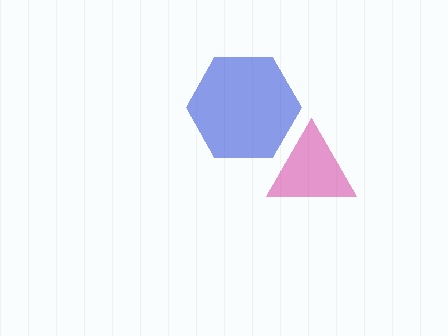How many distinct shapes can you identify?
There are 2 distinct shapes: a blue hexagon, a magenta triangle.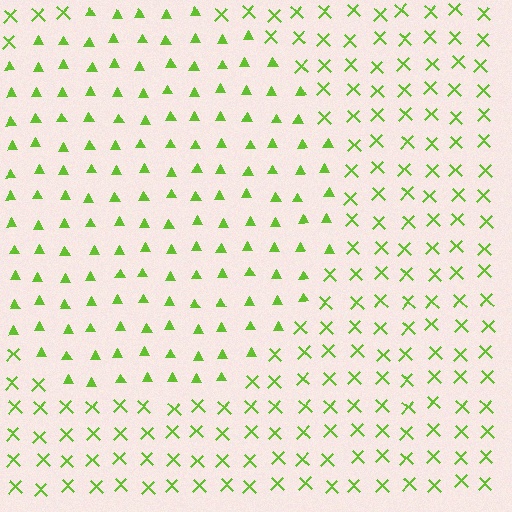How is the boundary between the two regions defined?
The boundary is defined by a change in element shape: triangles inside vs. X marks outside. All elements share the same color and spacing.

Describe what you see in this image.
The image is filled with small lime elements arranged in a uniform grid. A circle-shaped region contains triangles, while the surrounding area contains X marks. The boundary is defined purely by the change in element shape.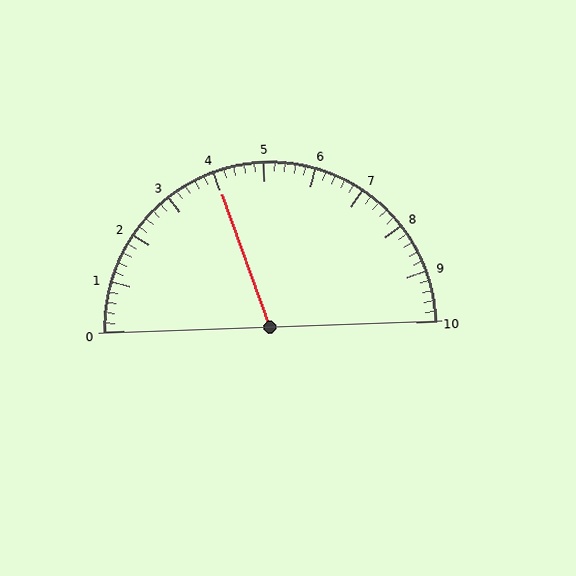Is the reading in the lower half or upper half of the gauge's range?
The reading is in the lower half of the range (0 to 10).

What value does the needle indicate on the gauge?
The needle indicates approximately 4.0.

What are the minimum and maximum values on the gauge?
The gauge ranges from 0 to 10.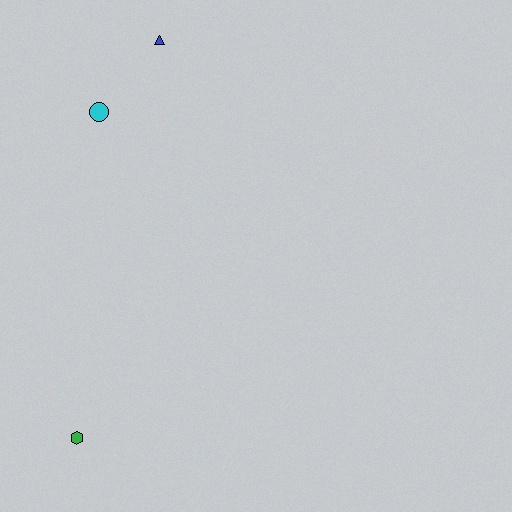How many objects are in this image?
There are 3 objects.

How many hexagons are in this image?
There is 1 hexagon.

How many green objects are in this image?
There is 1 green object.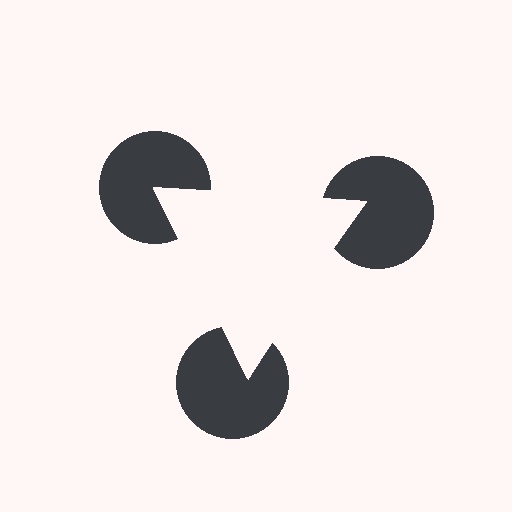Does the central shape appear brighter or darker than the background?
It typically appears slightly brighter than the background, even though no actual brightness change is drawn.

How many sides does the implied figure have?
3 sides.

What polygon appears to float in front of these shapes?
An illusory triangle — its edges are inferred from the aligned wedge cuts in the pac-man discs, not physically drawn.